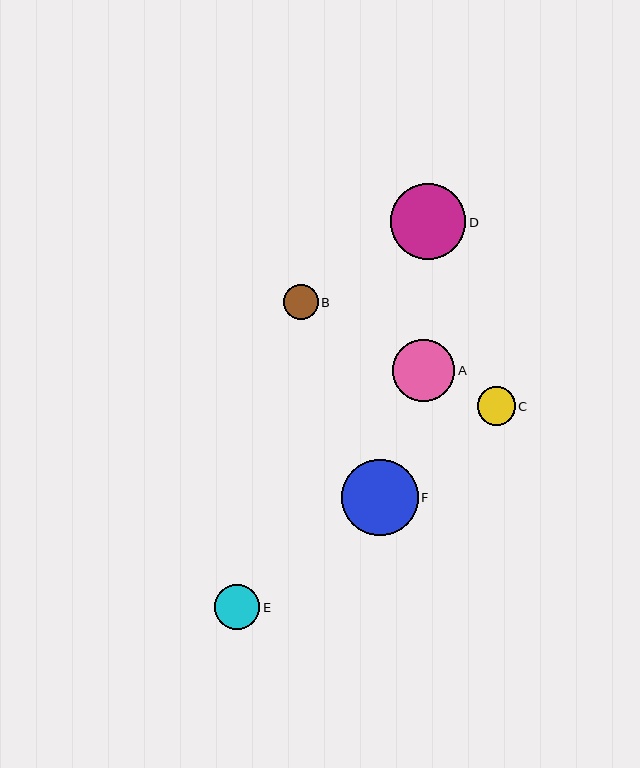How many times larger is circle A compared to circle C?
Circle A is approximately 1.6 times the size of circle C.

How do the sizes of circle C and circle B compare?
Circle C and circle B are approximately the same size.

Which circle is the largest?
Circle F is the largest with a size of approximately 76 pixels.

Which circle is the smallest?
Circle B is the smallest with a size of approximately 35 pixels.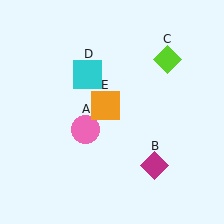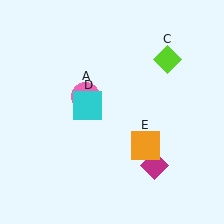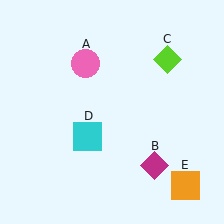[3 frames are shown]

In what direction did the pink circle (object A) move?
The pink circle (object A) moved up.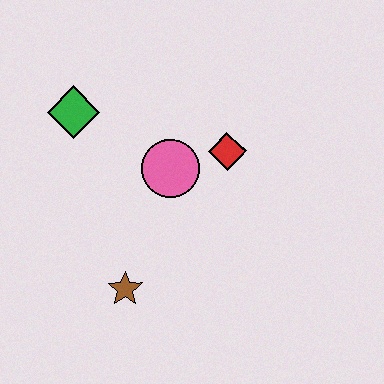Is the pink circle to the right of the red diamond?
No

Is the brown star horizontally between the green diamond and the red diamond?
Yes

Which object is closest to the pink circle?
The red diamond is closest to the pink circle.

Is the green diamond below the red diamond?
No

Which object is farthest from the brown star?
The green diamond is farthest from the brown star.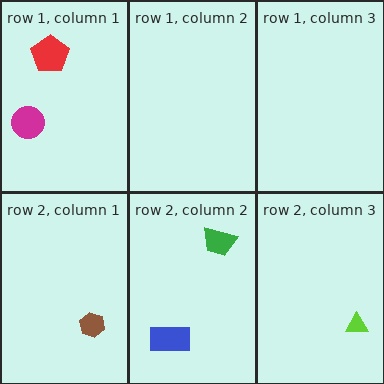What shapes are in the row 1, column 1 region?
The red pentagon, the magenta circle.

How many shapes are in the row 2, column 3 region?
1.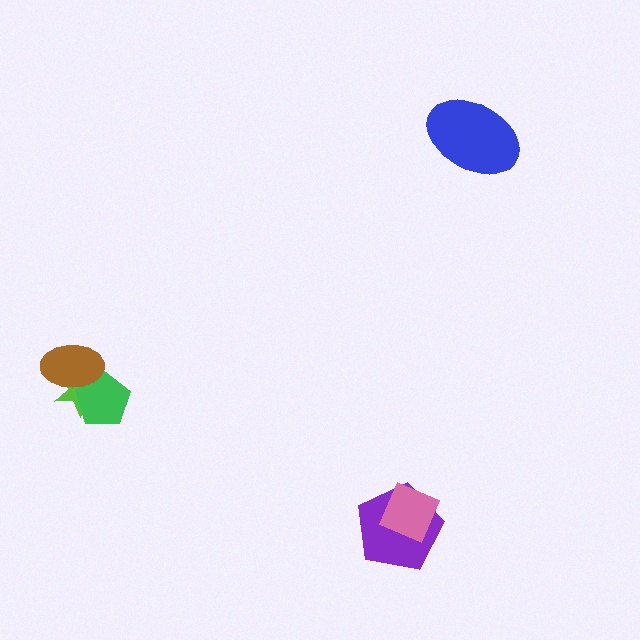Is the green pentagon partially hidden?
Yes, it is partially covered by another shape.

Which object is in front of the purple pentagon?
The pink diamond is in front of the purple pentagon.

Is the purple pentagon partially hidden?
Yes, it is partially covered by another shape.